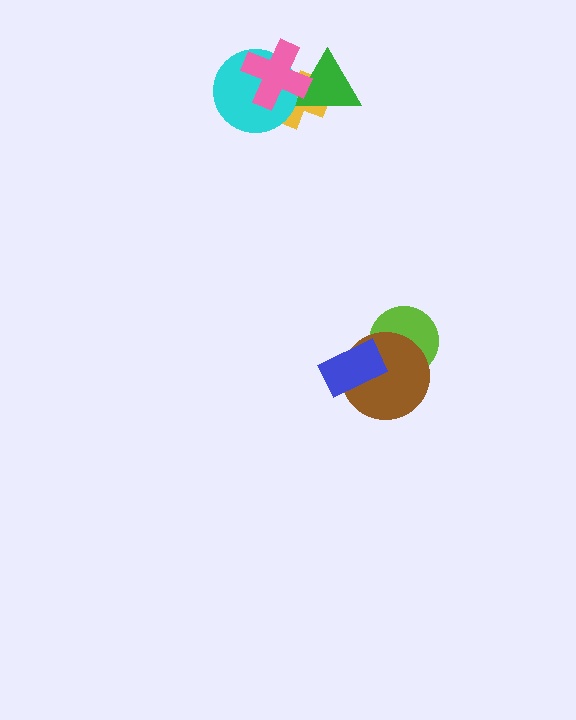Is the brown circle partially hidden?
Yes, it is partially covered by another shape.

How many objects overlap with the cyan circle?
3 objects overlap with the cyan circle.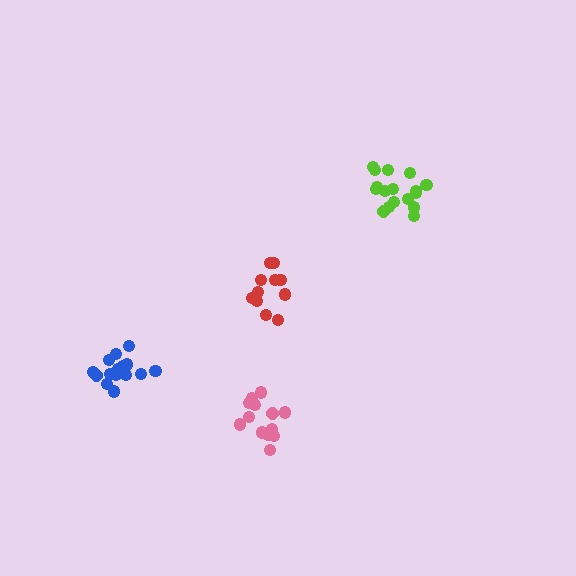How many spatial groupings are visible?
There are 4 spatial groupings.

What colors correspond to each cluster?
The clusters are colored: lime, pink, blue, red.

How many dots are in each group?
Group 1: 17 dots, Group 2: 13 dots, Group 3: 16 dots, Group 4: 12 dots (58 total).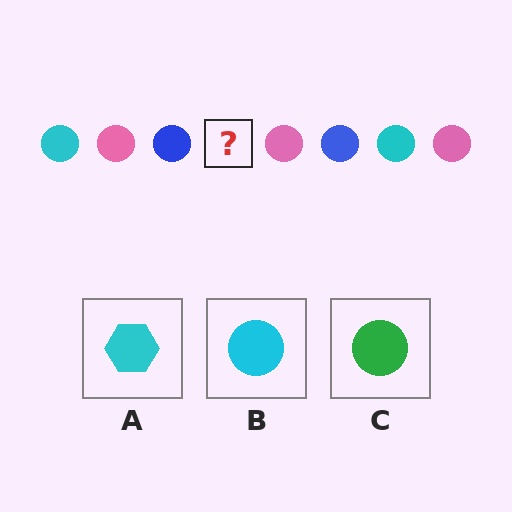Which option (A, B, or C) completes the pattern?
B.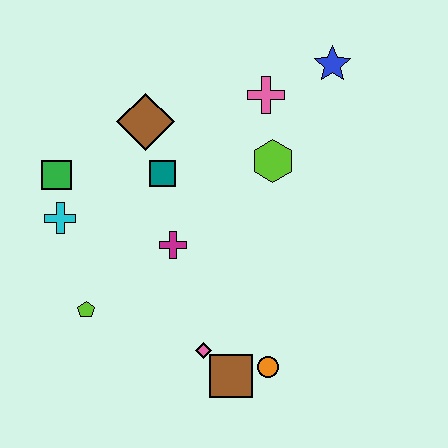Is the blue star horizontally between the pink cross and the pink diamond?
No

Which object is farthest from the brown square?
The blue star is farthest from the brown square.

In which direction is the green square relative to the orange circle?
The green square is to the left of the orange circle.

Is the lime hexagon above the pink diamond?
Yes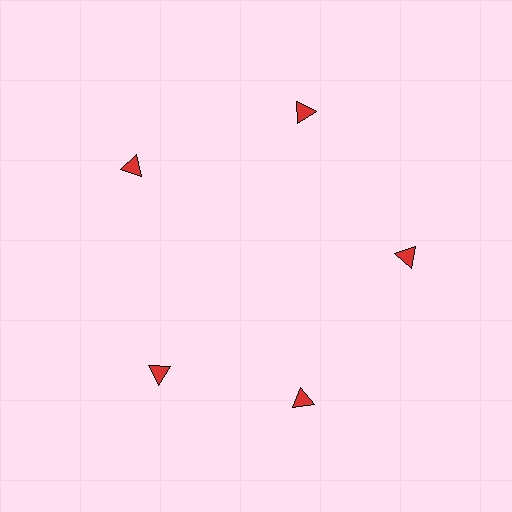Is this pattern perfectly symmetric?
No. The 5 red triangles are arranged in a ring, but one element near the 8 o'clock position is rotated out of alignment along the ring, breaking the 5-fold rotational symmetry.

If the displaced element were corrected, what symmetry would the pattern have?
It would have 5-fold rotational symmetry — the pattern would map onto itself every 72 degrees.